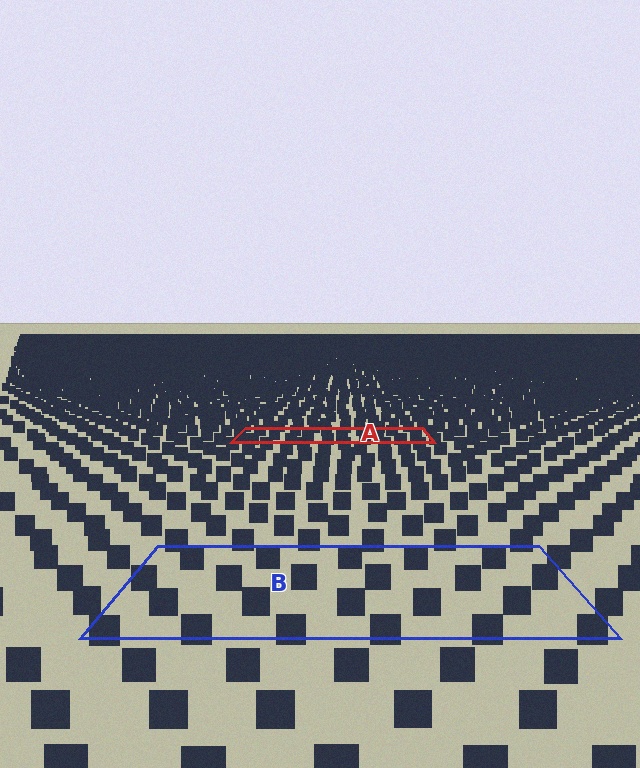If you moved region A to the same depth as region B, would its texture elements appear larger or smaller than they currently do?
They would appear larger. At a closer depth, the same texture elements are projected at a bigger on-screen size.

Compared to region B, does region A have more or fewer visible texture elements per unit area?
Region A has more texture elements per unit area — they are packed more densely because it is farther away.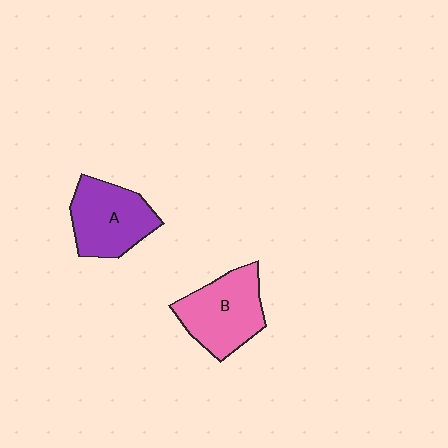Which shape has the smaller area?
Shape A (purple).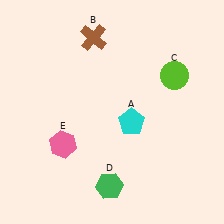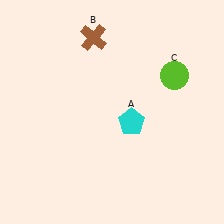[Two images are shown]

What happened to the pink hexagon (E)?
The pink hexagon (E) was removed in Image 2. It was in the bottom-left area of Image 1.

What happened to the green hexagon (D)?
The green hexagon (D) was removed in Image 2. It was in the bottom-left area of Image 1.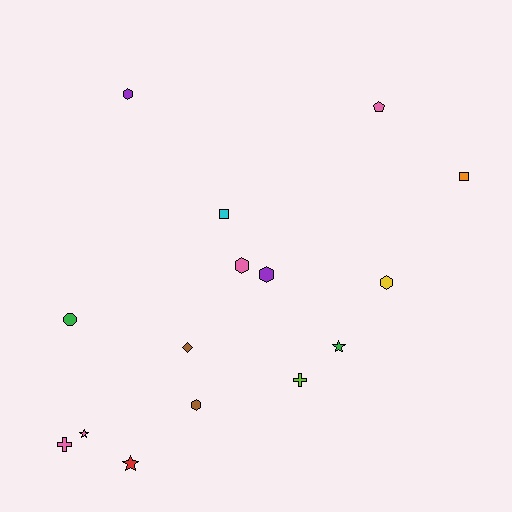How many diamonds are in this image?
There is 1 diamond.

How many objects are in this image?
There are 15 objects.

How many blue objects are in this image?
There are no blue objects.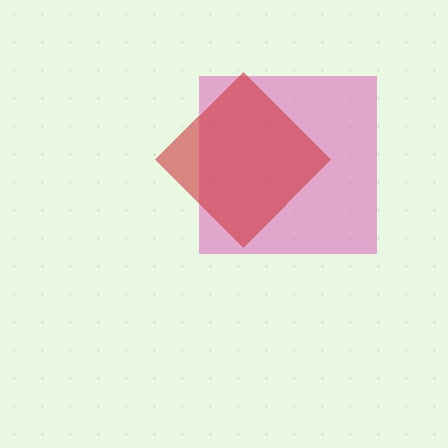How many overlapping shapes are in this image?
There are 2 overlapping shapes in the image.